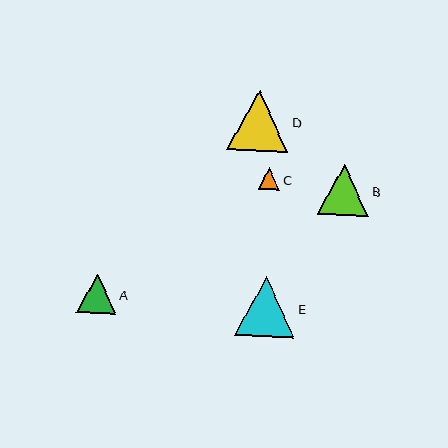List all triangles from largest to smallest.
From largest to smallest: D, E, B, A, C.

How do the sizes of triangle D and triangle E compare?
Triangle D and triangle E are approximately the same size.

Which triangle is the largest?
Triangle D is the largest with a size of approximately 61 pixels.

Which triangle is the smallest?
Triangle C is the smallest with a size of approximately 21 pixels.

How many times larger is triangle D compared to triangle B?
Triangle D is approximately 1.2 times the size of triangle B.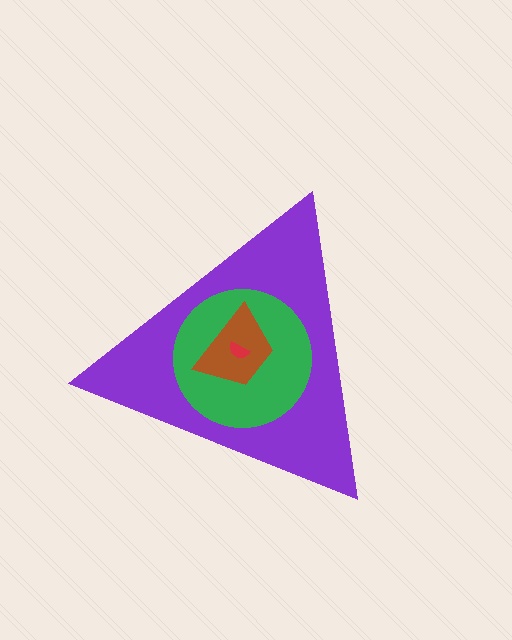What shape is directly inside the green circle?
The brown trapezoid.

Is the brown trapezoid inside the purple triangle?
Yes.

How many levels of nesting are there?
4.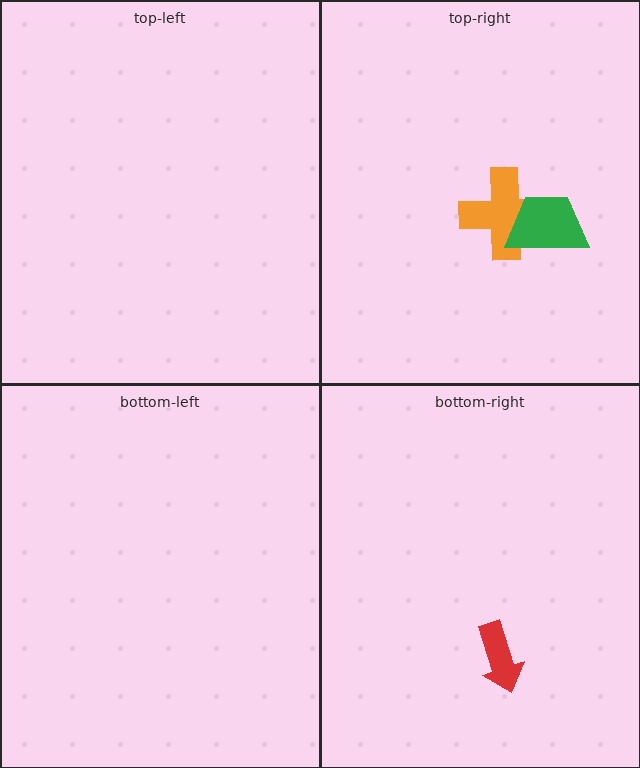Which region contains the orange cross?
The top-right region.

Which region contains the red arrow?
The bottom-right region.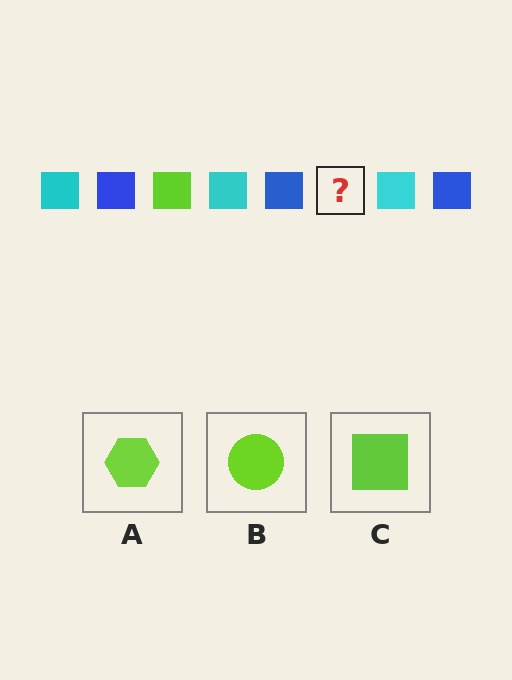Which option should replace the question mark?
Option C.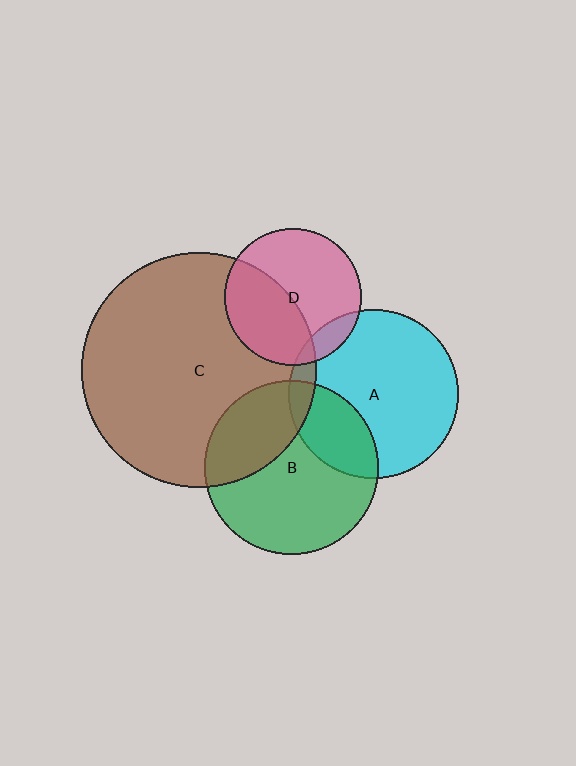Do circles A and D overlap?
Yes.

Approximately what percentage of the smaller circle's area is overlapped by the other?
Approximately 10%.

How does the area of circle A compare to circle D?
Approximately 1.5 times.